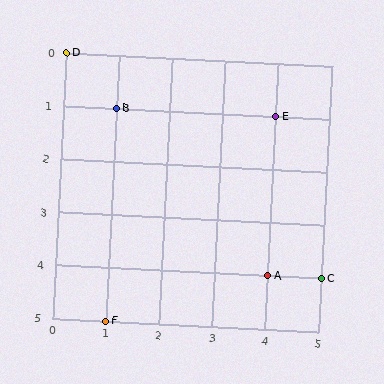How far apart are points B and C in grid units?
Points B and C are 4 columns and 3 rows apart (about 5.0 grid units diagonally).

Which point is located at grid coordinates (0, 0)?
Point D is at (0, 0).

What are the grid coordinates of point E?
Point E is at grid coordinates (4, 1).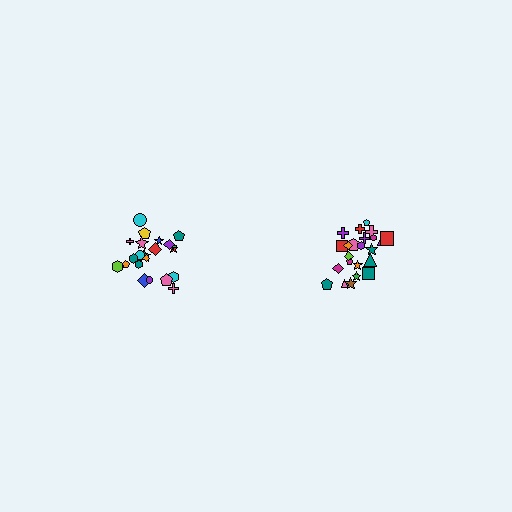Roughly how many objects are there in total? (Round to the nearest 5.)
Roughly 45 objects in total.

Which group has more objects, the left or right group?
The right group.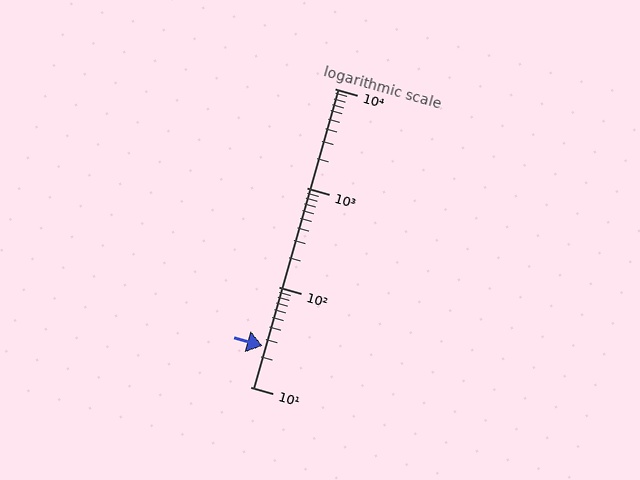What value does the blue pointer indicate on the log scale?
The pointer indicates approximately 26.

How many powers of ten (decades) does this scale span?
The scale spans 3 decades, from 10 to 10000.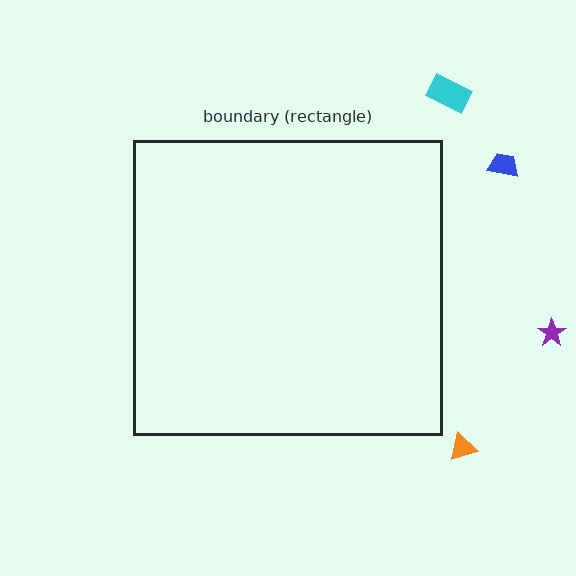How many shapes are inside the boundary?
0 inside, 4 outside.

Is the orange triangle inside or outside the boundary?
Outside.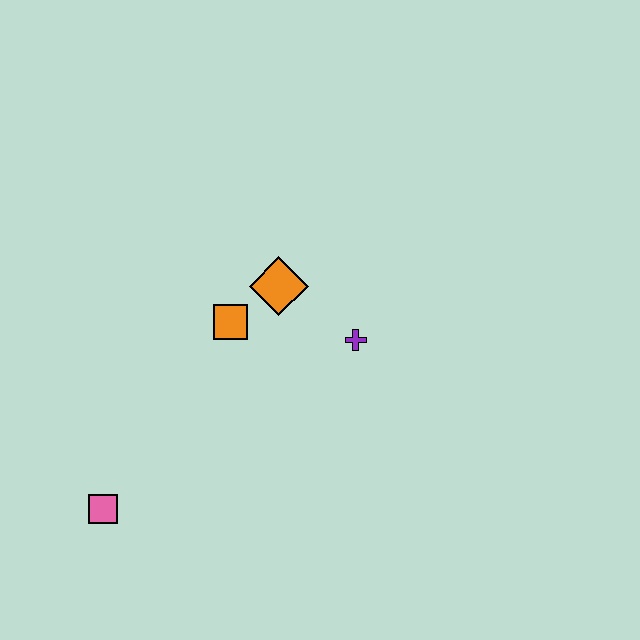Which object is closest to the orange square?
The orange diamond is closest to the orange square.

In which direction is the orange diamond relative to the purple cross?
The orange diamond is to the left of the purple cross.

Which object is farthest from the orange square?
The pink square is farthest from the orange square.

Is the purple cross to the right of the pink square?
Yes